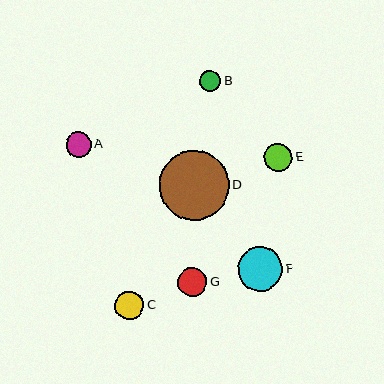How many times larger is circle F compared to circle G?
Circle F is approximately 1.5 times the size of circle G.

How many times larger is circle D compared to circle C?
Circle D is approximately 2.4 times the size of circle C.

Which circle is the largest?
Circle D is the largest with a size of approximately 69 pixels.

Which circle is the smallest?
Circle B is the smallest with a size of approximately 21 pixels.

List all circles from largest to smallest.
From largest to smallest: D, F, G, C, E, A, B.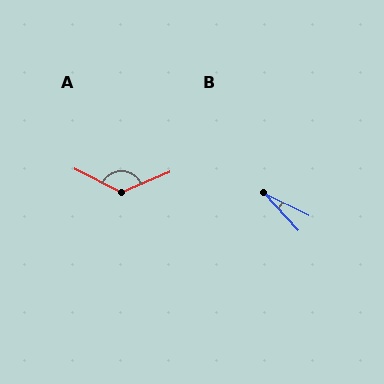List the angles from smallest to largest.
B (20°), A (130°).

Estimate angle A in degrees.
Approximately 130 degrees.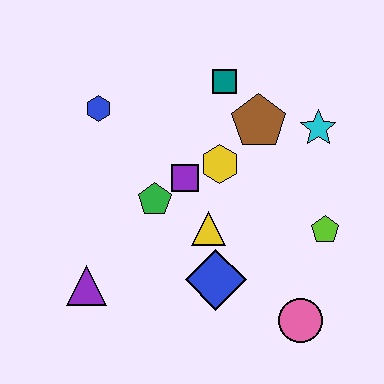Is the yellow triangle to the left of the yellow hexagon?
Yes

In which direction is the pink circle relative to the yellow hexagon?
The pink circle is below the yellow hexagon.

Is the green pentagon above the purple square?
No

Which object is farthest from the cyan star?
The purple triangle is farthest from the cyan star.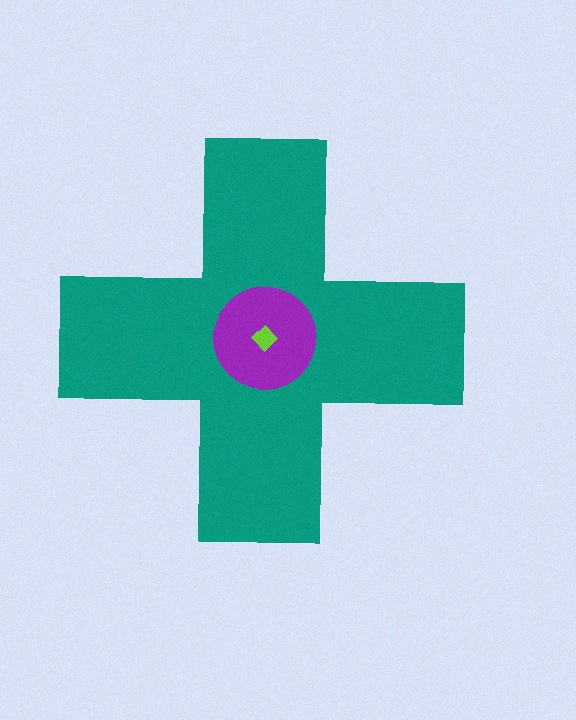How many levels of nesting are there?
3.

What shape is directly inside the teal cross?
The purple circle.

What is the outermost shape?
The teal cross.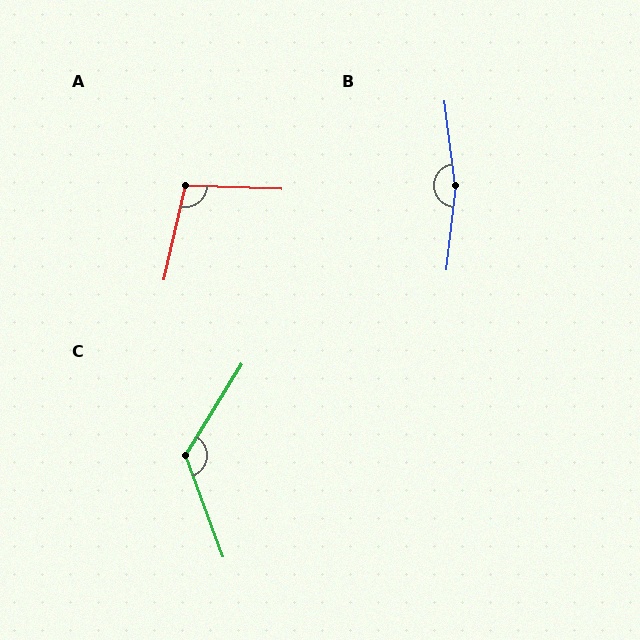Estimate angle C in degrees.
Approximately 128 degrees.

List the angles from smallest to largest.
A (100°), C (128°), B (166°).